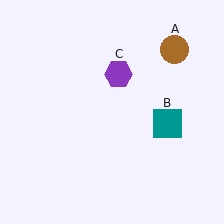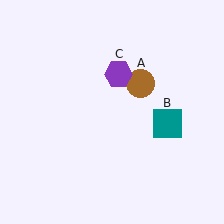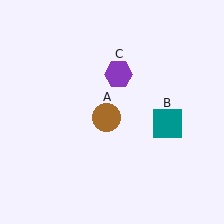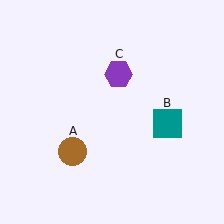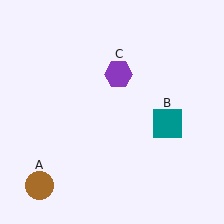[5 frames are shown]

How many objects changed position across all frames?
1 object changed position: brown circle (object A).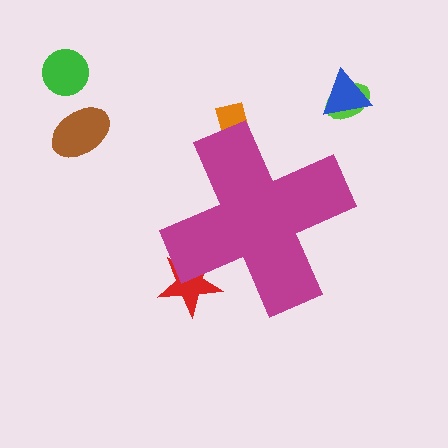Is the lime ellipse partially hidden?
No, the lime ellipse is fully visible.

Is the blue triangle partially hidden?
No, the blue triangle is fully visible.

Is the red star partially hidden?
Yes, the red star is partially hidden behind the magenta cross.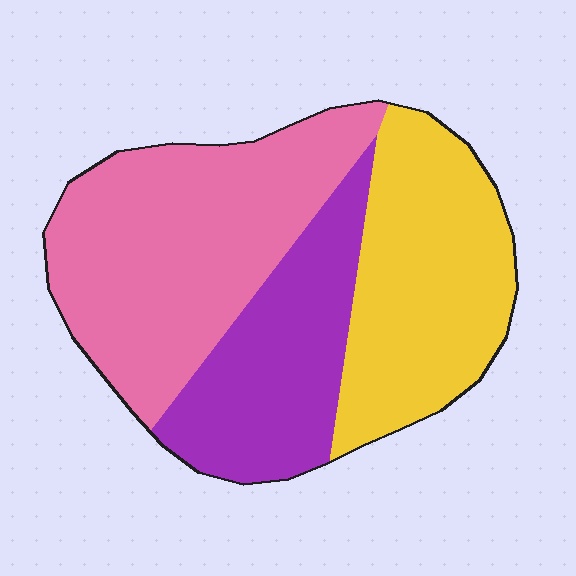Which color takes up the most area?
Pink, at roughly 40%.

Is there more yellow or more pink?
Pink.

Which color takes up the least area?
Purple, at roughly 25%.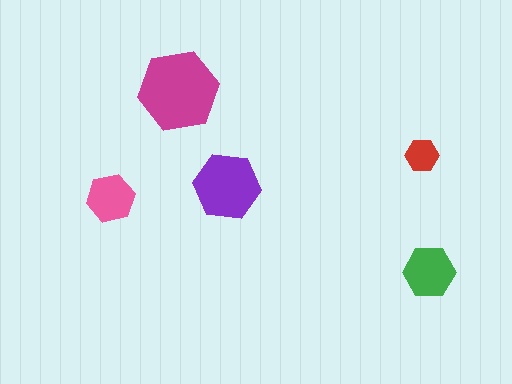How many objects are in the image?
There are 5 objects in the image.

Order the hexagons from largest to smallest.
the magenta one, the purple one, the green one, the pink one, the red one.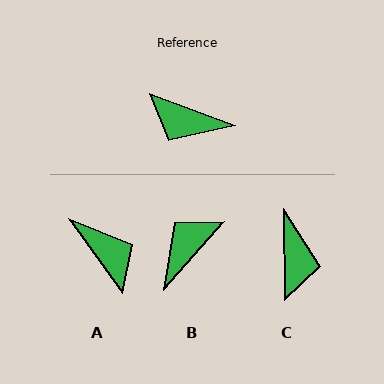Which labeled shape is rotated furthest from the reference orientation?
A, about 146 degrees away.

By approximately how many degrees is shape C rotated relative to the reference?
Approximately 110 degrees counter-clockwise.